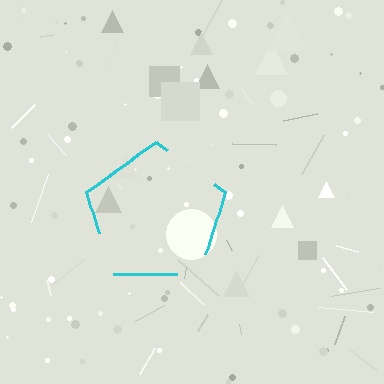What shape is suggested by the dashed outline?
The dashed outline suggests a pentagon.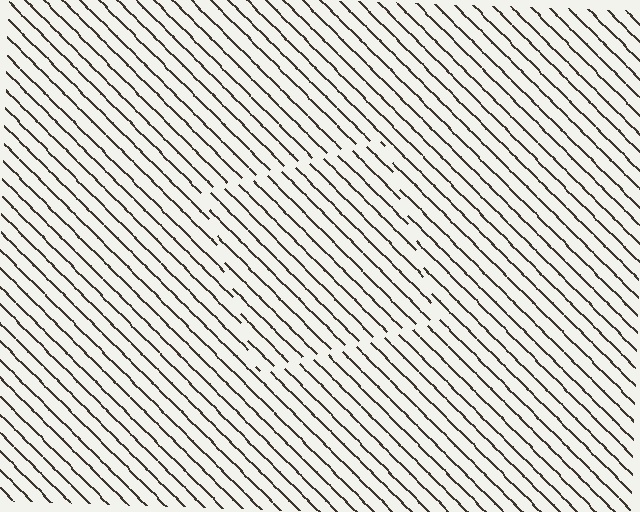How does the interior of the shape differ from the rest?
The interior of the shape contains the same grating, shifted by half a period — the contour is defined by the phase discontinuity where line-ends from the inner and outer gratings abut.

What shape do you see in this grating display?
An illusory square. The interior of the shape contains the same grating, shifted by half a period — the contour is defined by the phase discontinuity where line-ends from the inner and outer gratings abut.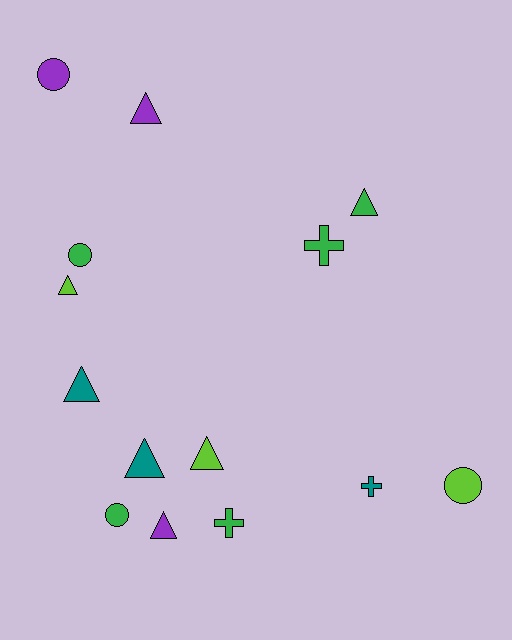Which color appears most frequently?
Green, with 5 objects.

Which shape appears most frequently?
Triangle, with 7 objects.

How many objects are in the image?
There are 14 objects.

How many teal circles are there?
There are no teal circles.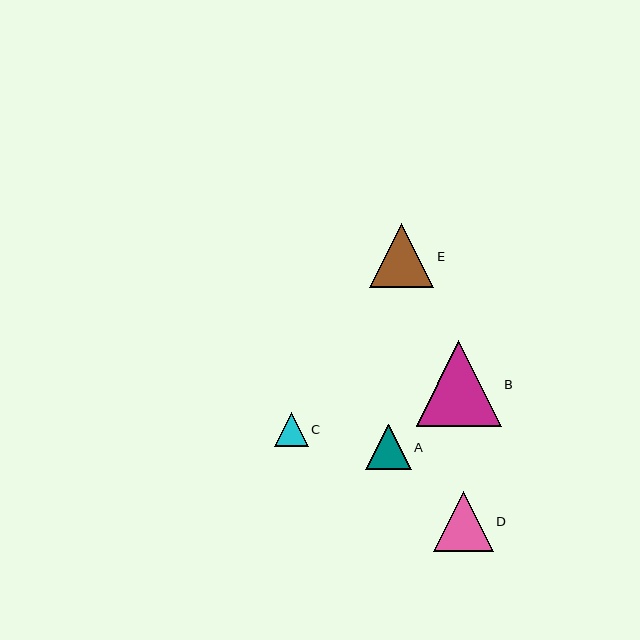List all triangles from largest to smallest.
From largest to smallest: B, E, D, A, C.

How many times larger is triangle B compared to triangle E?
Triangle B is approximately 1.3 times the size of triangle E.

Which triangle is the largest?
Triangle B is the largest with a size of approximately 85 pixels.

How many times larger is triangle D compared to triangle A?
Triangle D is approximately 1.3 times the size of triangle A.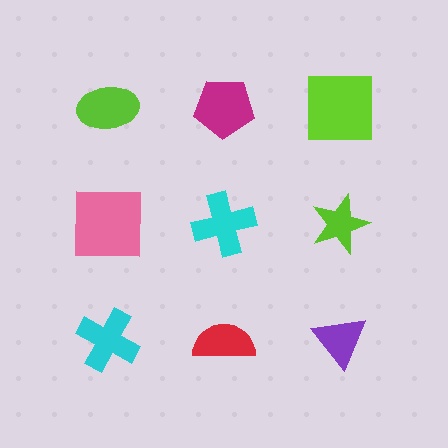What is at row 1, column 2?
A magenta pentagon.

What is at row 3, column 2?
A red semicircle.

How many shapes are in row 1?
3 shapes.